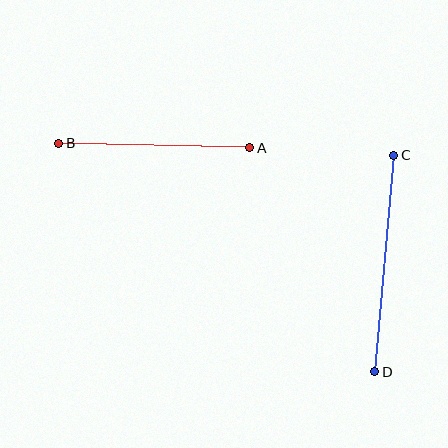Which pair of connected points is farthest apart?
Points C and D are farthest apart.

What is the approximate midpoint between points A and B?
The midpoint is at approximately (154, 145) pixels.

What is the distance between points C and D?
The distance is approximately 217 pixels.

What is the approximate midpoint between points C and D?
The midpoint is at approximately (384, 263) pixels.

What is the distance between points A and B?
The distance is approximately 191 pixels.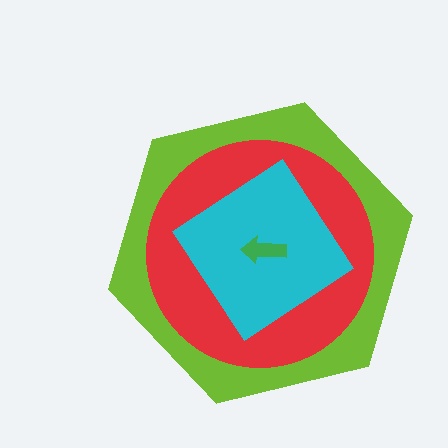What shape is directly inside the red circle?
The cyan diamond.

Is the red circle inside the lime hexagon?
Yes.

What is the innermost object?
The green arrow.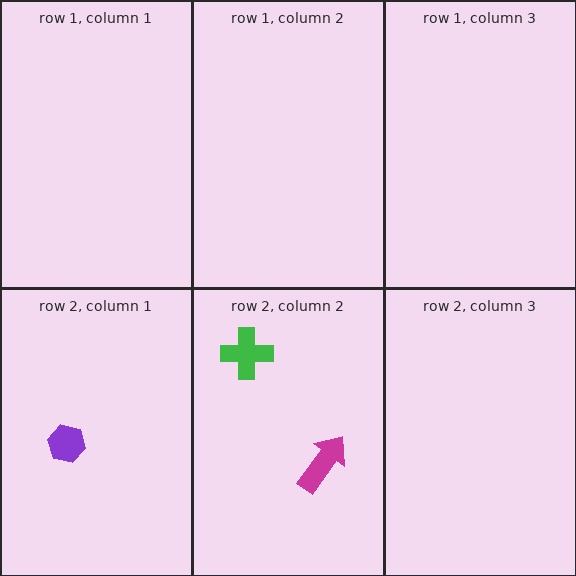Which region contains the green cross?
The row 2, column 2 region.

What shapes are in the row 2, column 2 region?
The green cross, the magenta arrow.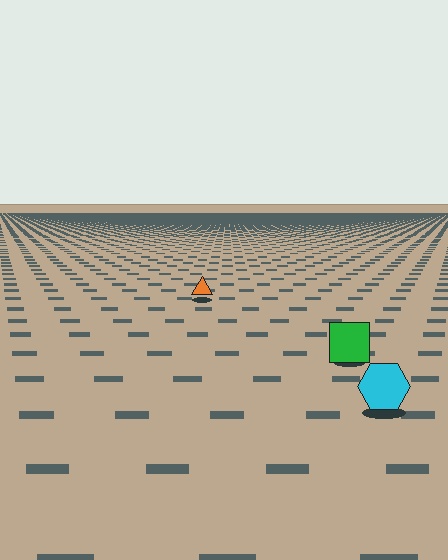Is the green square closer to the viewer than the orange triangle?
Yes. The green square is closer — you can tell from the texture gradient: the ground texture is coarser near it.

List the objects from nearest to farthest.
From nearest to farthest: the cyan hexagon, the green square, the orange triangle.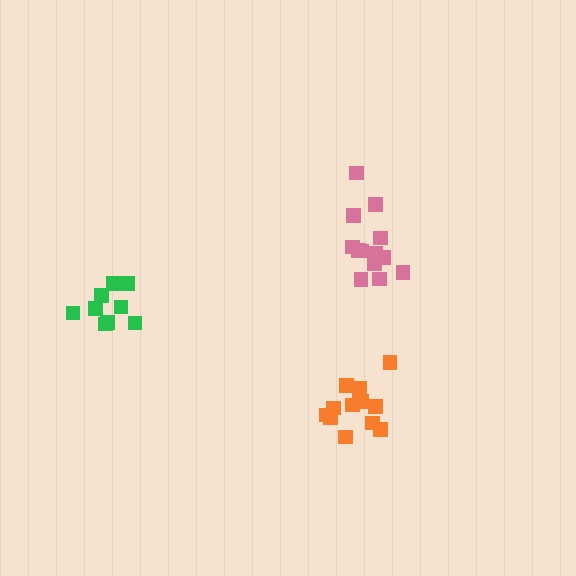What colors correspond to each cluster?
The clusters are colored: orange, pink, green.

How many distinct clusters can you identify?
There are 3 distinct clusters.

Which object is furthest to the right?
The pink cluster is rightmost.